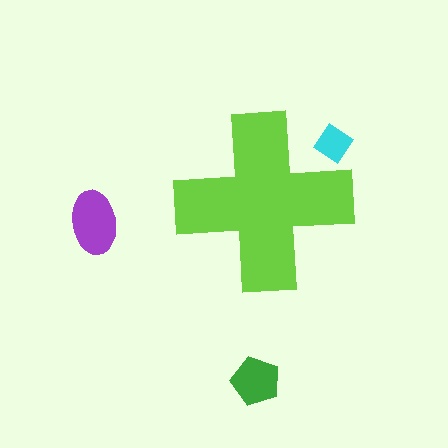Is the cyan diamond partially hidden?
Yes, the cyan diamond is partially hidden behind the lime cross.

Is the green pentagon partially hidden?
No, the green pentagon is fully visible.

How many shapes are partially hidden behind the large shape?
1 shape is partially hidden.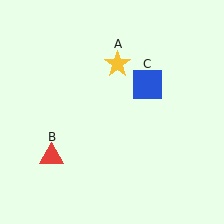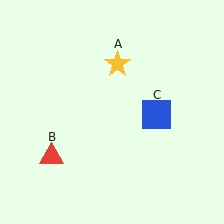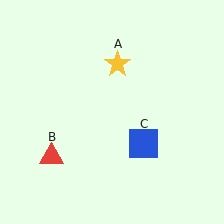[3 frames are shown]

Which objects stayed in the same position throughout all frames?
Yellow star (object A) and red triangle (object B) remained stationary.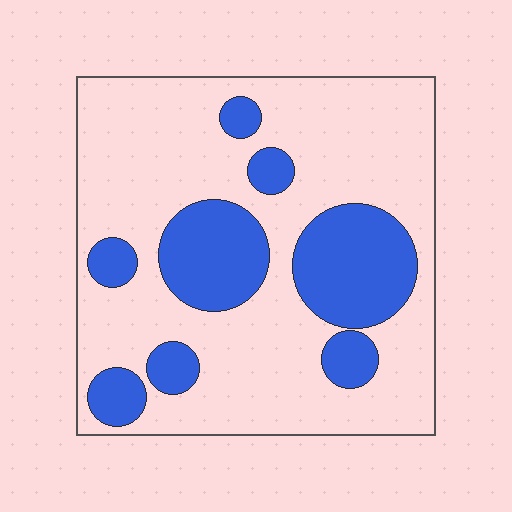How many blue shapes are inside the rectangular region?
8.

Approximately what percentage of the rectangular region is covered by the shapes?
Approximately 25%.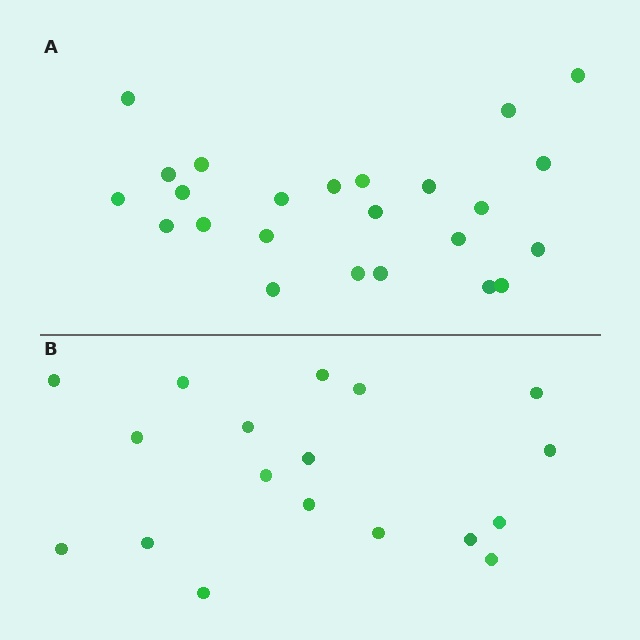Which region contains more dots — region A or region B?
Region A (the top region) has more dots.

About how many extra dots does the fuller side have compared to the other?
Region A has about 6 more dots than region B.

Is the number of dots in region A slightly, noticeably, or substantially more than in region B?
Region A has noticeably more, but not dramatically so. The ratio is roughly 1.3 to 1.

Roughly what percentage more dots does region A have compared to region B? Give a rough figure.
About 35% more.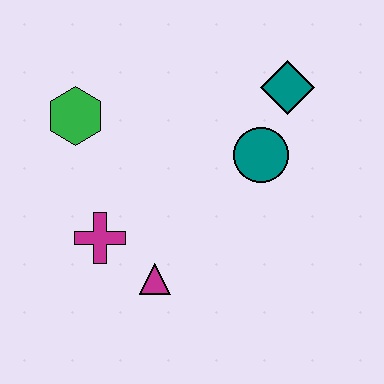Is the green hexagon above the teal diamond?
No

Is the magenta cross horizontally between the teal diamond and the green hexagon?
Yes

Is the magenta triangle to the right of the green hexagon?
Yes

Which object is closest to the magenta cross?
The magenta triangle is closest to the magenta cross.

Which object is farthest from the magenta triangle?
The teal diamond is farthest from the magenta triangle.